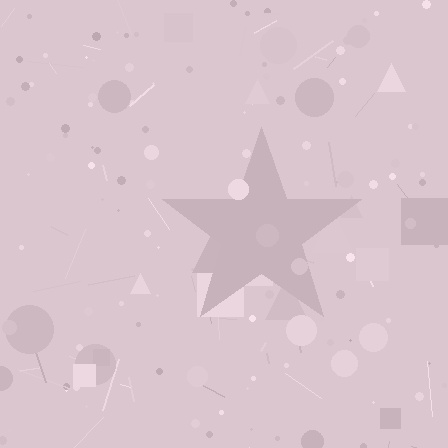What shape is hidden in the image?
A star is hidden in the image.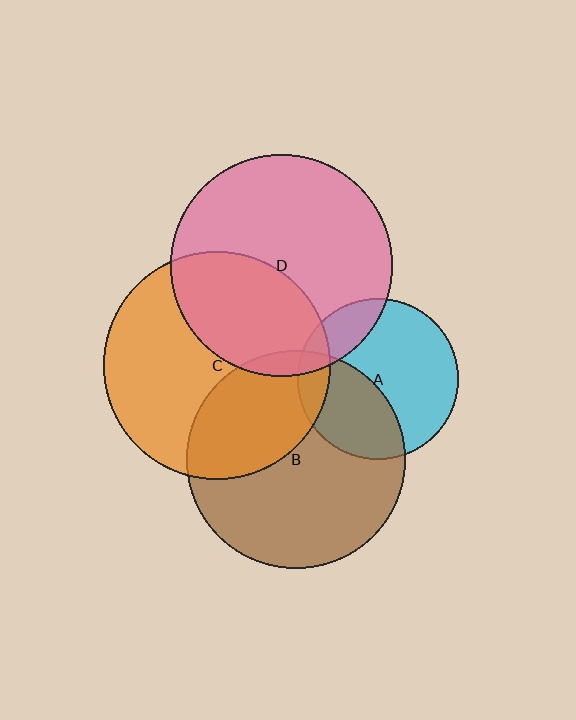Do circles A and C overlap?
Yes.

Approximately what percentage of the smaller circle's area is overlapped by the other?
Approximately 10%.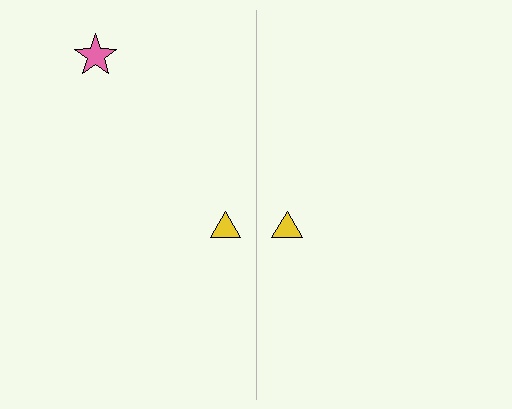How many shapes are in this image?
There are 3 shapes in this image.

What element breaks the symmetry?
A pink star is missing from the right side.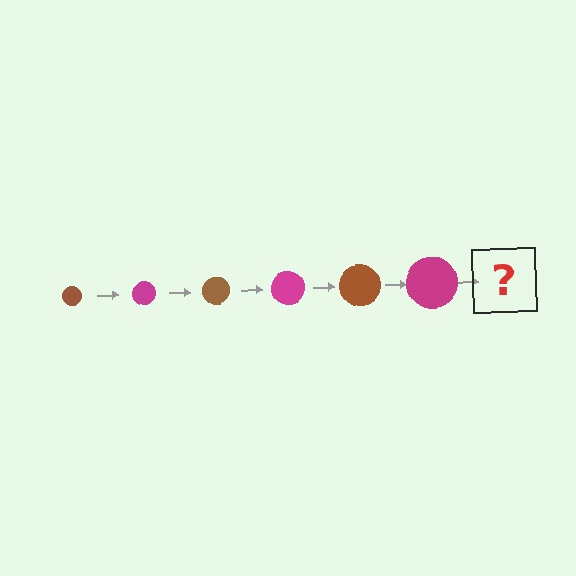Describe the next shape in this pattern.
It should be a brown circle, larger than the previous one.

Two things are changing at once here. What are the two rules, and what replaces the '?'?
The two rules are that the circle grows larger each step and the color cycles through brown and magenta. The '?' should be a brown circle, larger than the previous one.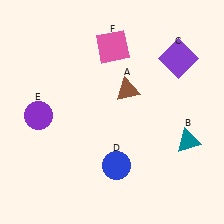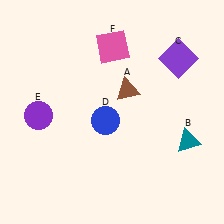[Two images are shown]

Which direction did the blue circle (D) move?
The blue circle (D) moved up.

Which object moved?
The blue circle (D) moved up.